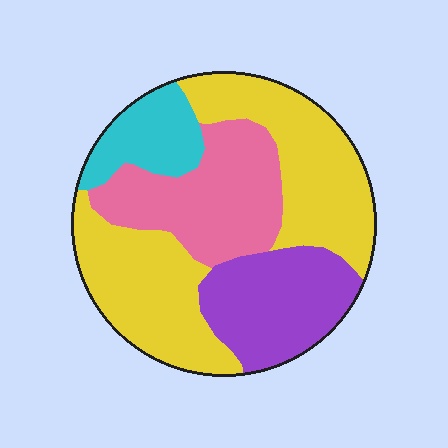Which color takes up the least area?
Cyan, at roughly 10%.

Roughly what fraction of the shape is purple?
Purple covers 20% of the shape.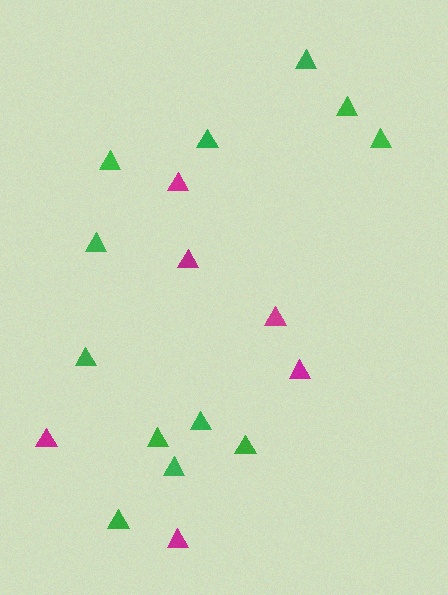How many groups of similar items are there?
There are 2 groups: one group of magenta triangles (6) and one group of green triangles (12).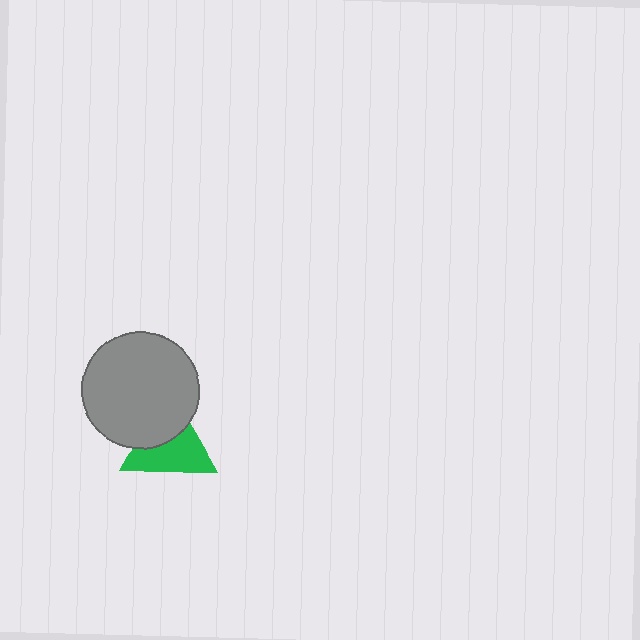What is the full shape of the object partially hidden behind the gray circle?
The partially hidden object is a green triangle.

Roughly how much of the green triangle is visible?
About half of it is visible (roughly 59%).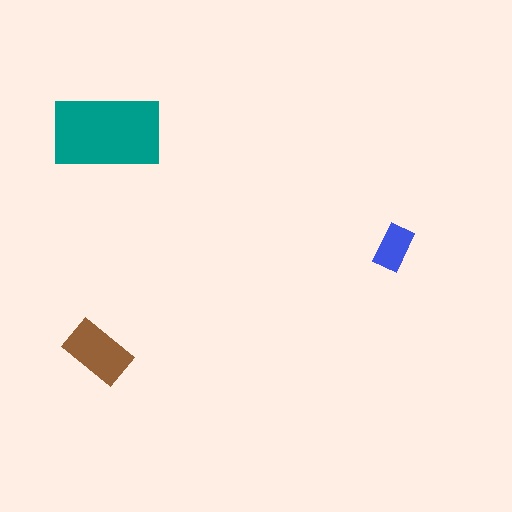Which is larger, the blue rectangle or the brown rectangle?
The brown one.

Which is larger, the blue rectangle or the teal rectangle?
The teal one.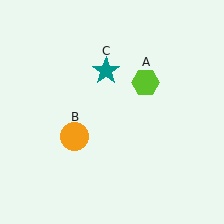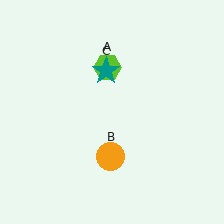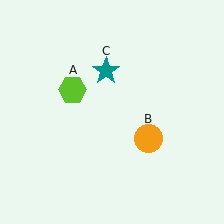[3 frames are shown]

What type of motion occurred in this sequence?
The lime hexagon (object A), orange circle (object B) rotated counterclockwise around the center of the scene.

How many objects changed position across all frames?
2 objects changed position: lime hexagon (object A), orange circle (object B).